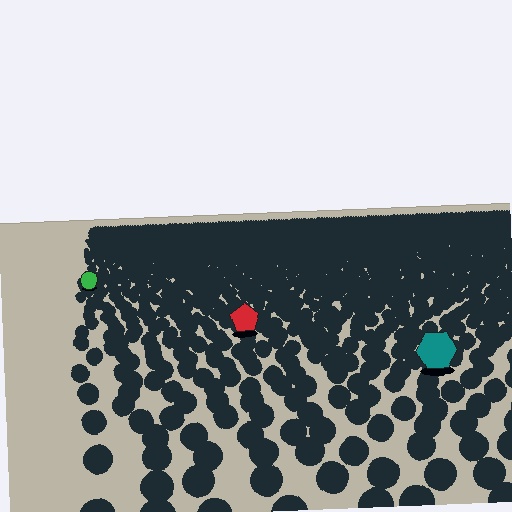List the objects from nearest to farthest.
From nearest to farthest: the teal hexagon, the red pentagon, the green circle.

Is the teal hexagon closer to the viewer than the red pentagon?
Yes. The teal hexagon is closer — you can tell from the texture gradient: the ground texture is coarser near it.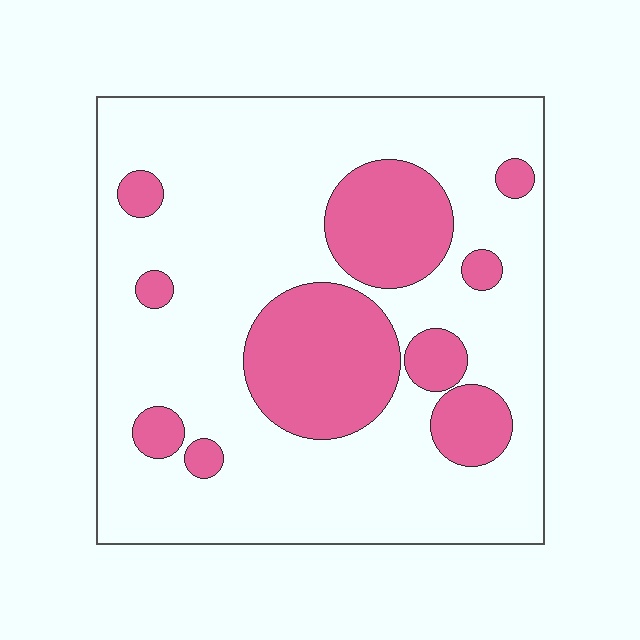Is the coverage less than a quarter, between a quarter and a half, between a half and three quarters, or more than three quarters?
Between a quarter and a half.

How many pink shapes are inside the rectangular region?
10.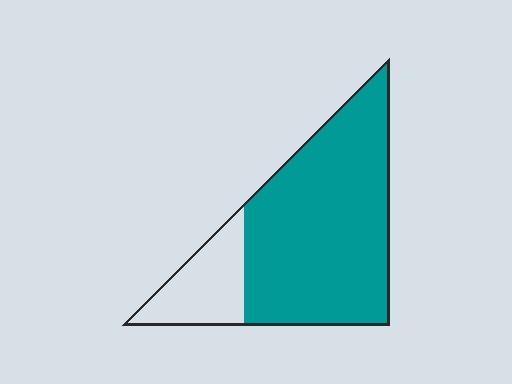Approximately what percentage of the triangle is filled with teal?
Approximately 80%.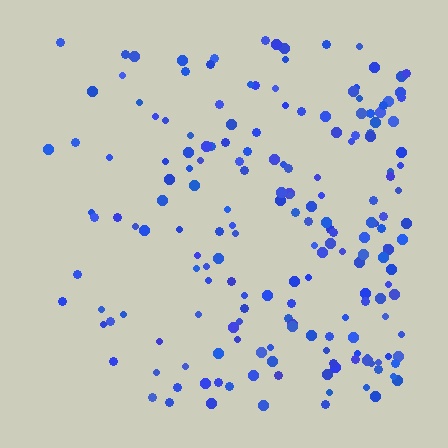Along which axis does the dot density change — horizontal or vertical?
Horizontal.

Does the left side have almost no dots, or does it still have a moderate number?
Still a moderate number, just noticeably fewer than the right.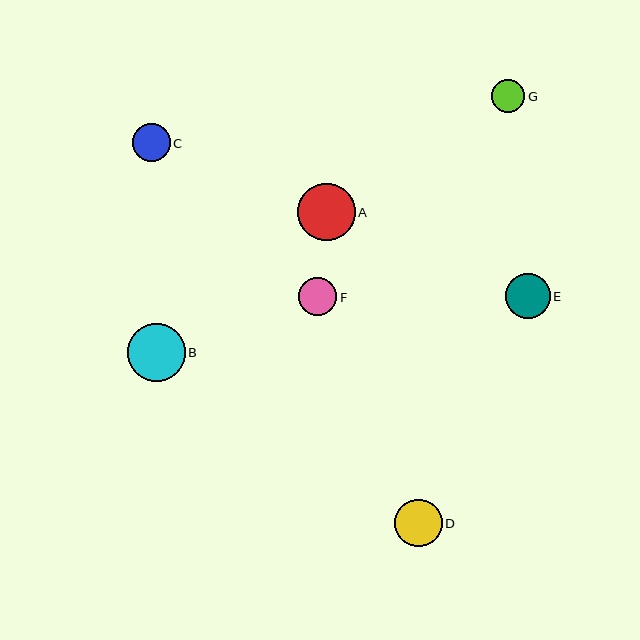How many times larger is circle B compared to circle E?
Circle B is approximately 1.3 times the size of circle E.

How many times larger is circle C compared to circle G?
Circle C is approximately 1.1 times the size of circle G.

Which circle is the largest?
Circle B is the largest with a size of approximately 58 pixels.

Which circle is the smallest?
Circle G is the smallest with a size of approximately 33 pixels.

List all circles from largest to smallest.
From largest to smallest: B, A, D, E, F, C, G.